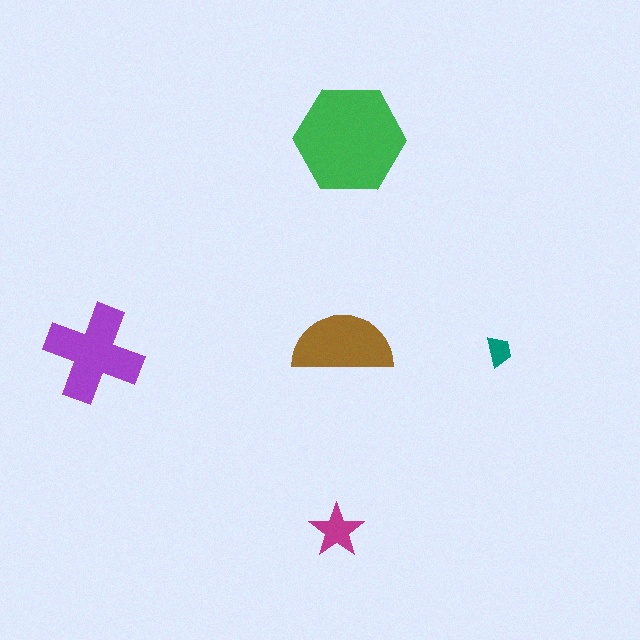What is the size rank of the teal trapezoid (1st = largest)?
5th.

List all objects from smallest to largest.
The teal trapezoid, the magenta star, the brown semicircle, the purple cross, the green hexagon.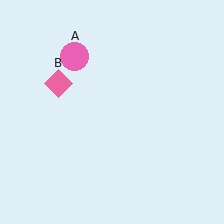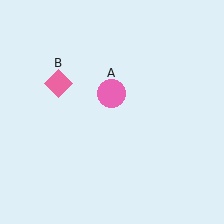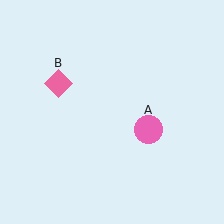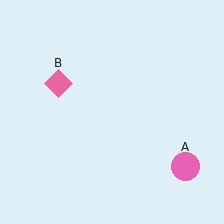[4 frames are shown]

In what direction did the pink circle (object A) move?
The pink circle (object A) moved down and to the right.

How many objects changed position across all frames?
1 object changed position: pink circle (object A).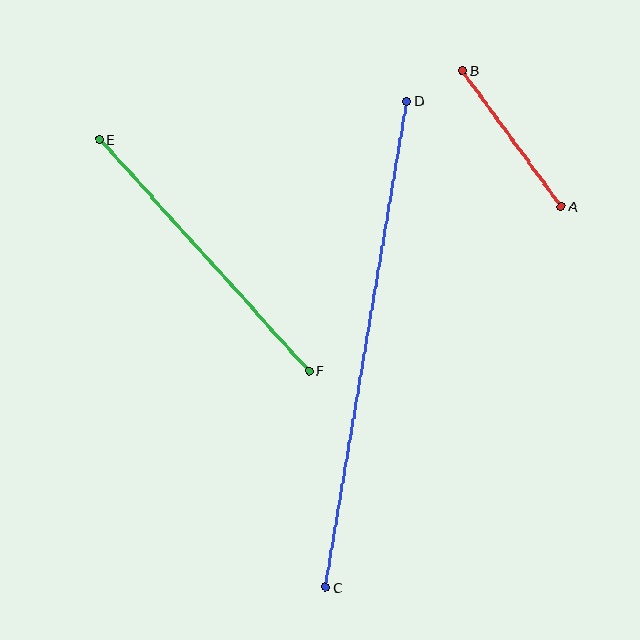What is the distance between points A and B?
The distance is approximately 168 pixels.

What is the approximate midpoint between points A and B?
The midpoint is at approximately (512, 138) pixels.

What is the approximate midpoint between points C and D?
The midpoint is at approximately (366, 344) pixels.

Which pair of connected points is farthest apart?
Points C and D are farthest apart.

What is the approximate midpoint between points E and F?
The midpoint is at approximately (204, 255) pixels.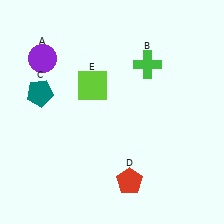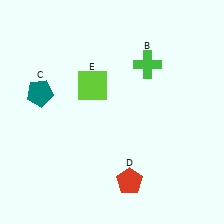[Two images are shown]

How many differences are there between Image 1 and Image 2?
There is 1 difference between the two images.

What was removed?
The purple circle (A) was removed in Image 2.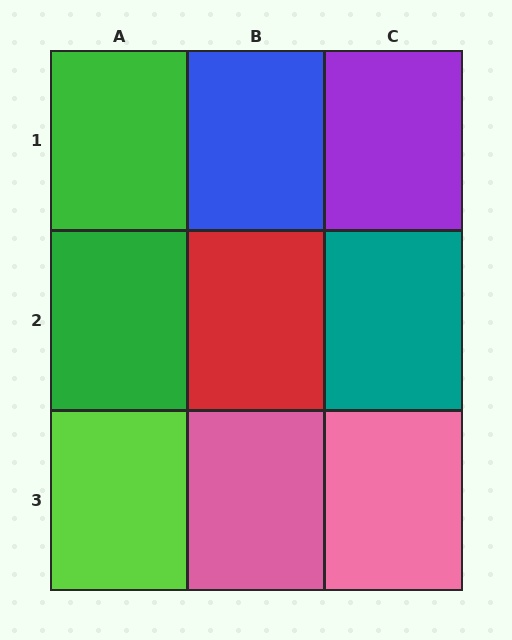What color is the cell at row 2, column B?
Red.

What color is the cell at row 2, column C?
Teal.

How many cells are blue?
1 cell is blue.